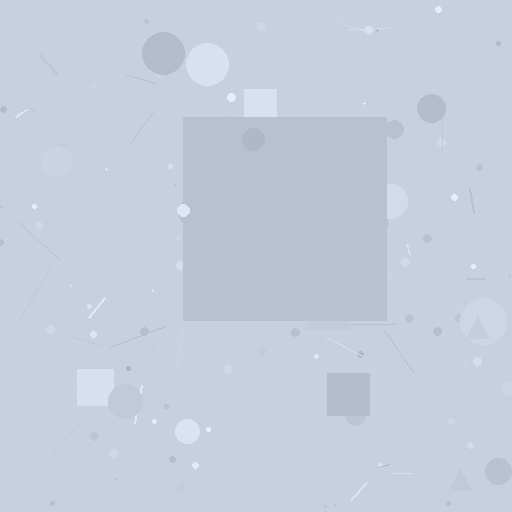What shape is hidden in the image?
A square is hidden in the image.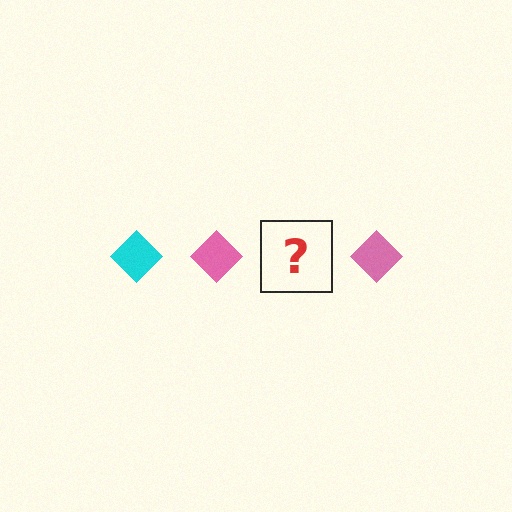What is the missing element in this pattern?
The missing element is a cyan diamond.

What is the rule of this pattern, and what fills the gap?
The rule is that the pattern cycles through cyan, pink diamonds. The gap should be filled with a cyan diamond.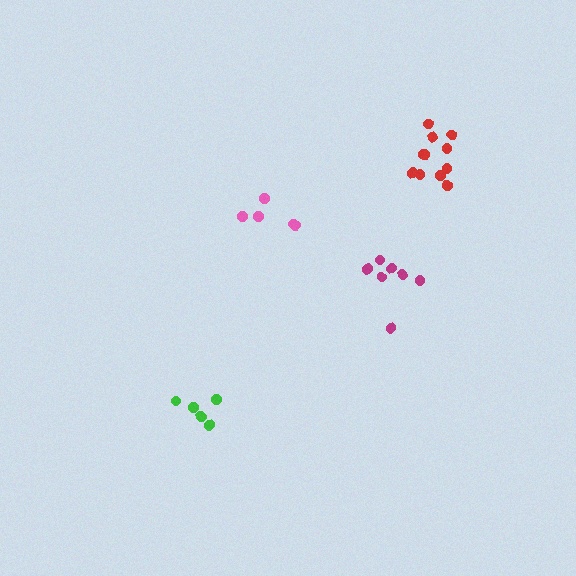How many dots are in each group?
Group 1: 7 dots, Group 2: 5 dots, Group 3: 5 dots, Group 4: 11 dots (28 total).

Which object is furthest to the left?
The green cluster is leftmost.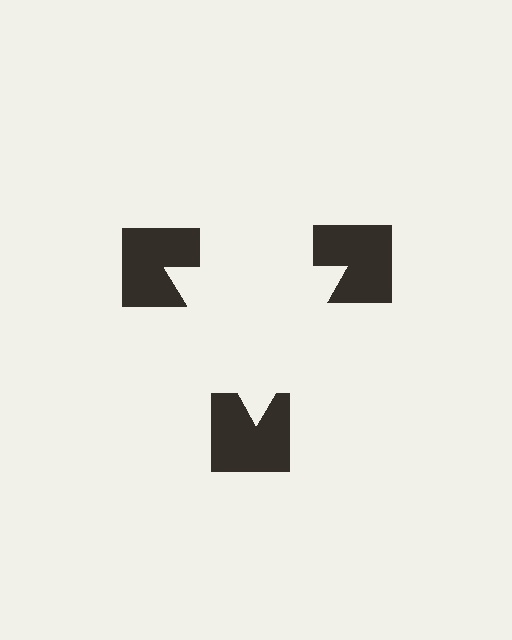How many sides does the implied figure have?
3 sides.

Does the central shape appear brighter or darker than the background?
It typically appears slightly brighter than the background, even though no actual brightness change is drawn.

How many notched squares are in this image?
There are 3 — one at each vertex of the illusory triangle.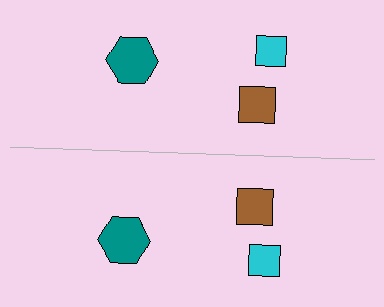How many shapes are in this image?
There are 6 shapes in this image.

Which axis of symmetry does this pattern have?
The pattern has a horizontal axis of symmetry running through the center of the image.